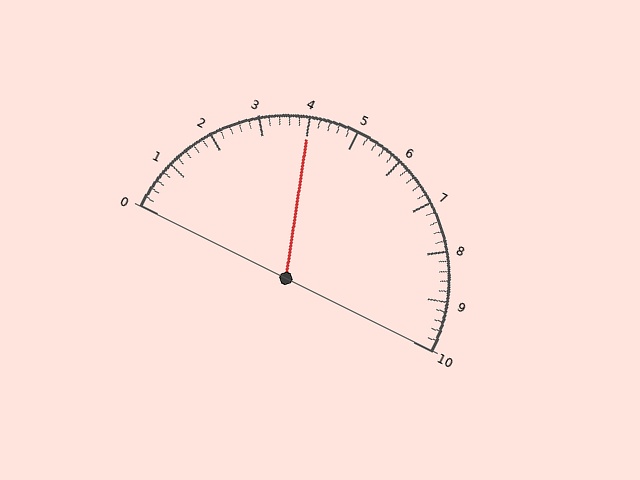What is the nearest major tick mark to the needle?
The nearest major tick mark is 4.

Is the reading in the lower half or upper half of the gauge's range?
The reading is in the lower half of the range (0 to 10).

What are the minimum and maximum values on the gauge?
The gauge ranges from 0 to 10.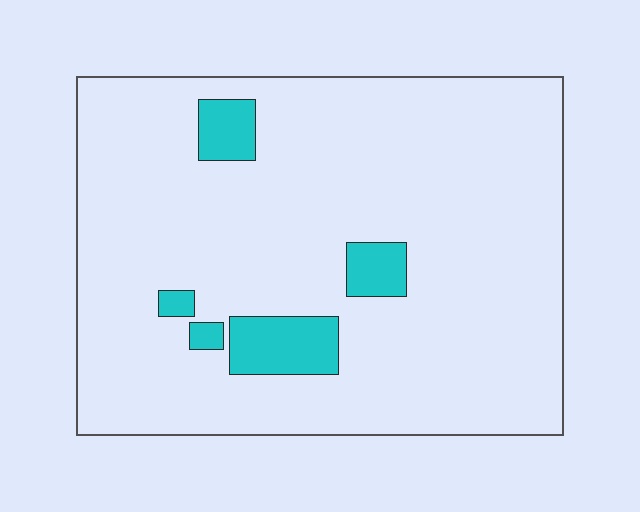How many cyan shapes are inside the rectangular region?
5.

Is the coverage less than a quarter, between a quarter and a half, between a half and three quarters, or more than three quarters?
Less than a quarter.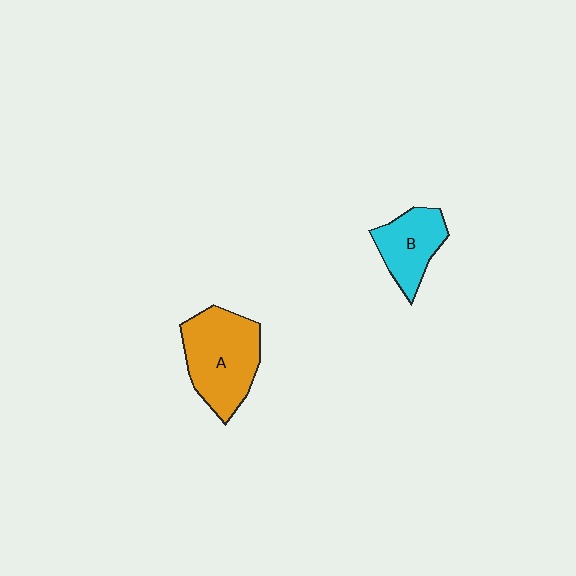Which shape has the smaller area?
Shape B (cyan).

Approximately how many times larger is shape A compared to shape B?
Approximately 1.6 times.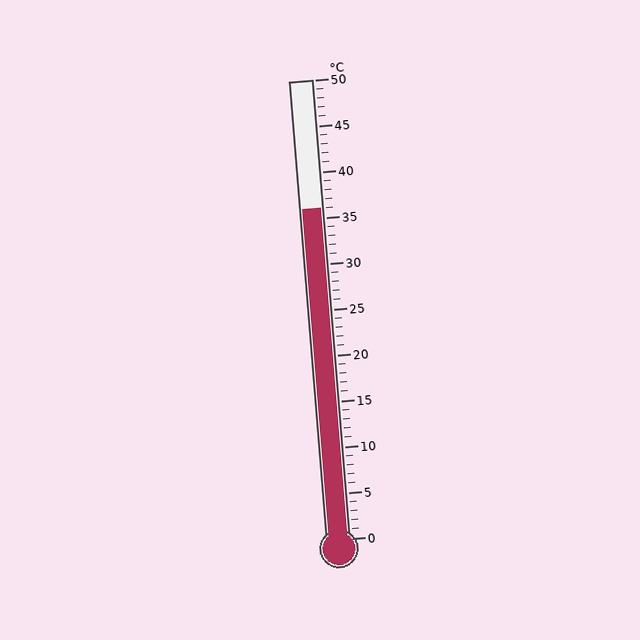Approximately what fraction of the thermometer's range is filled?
The thermometer is filled to approximately 70% of its range.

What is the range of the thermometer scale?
The thermometer scale ranges from 0°C to 50°C.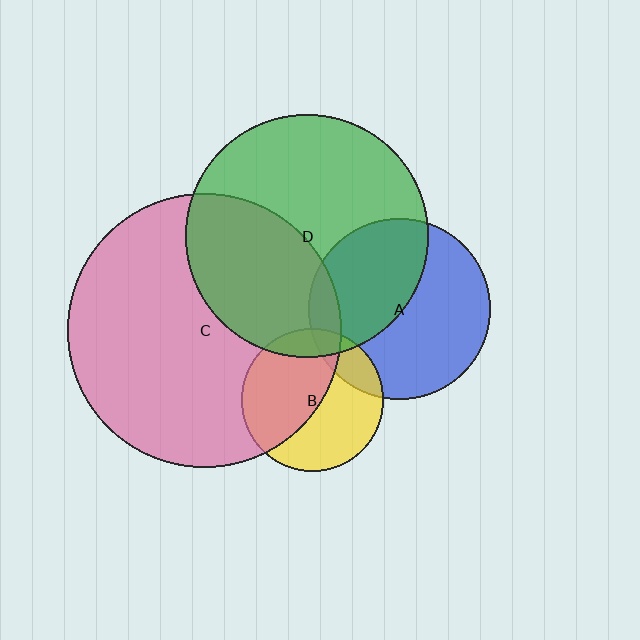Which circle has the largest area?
Circle C (pink).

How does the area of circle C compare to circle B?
Approximately 3.7 times.